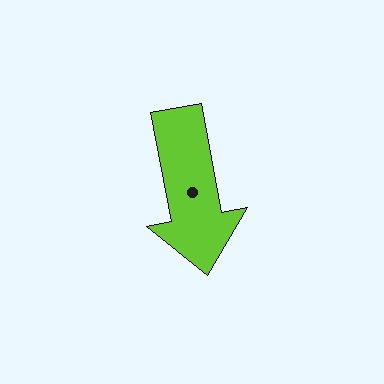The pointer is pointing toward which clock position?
Roughly 6 o'clock.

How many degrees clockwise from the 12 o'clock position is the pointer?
Approximately 169 degrees.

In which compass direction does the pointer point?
South.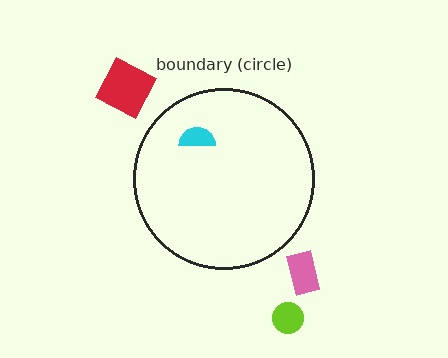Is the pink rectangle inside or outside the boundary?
Outside.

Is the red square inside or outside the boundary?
Outside.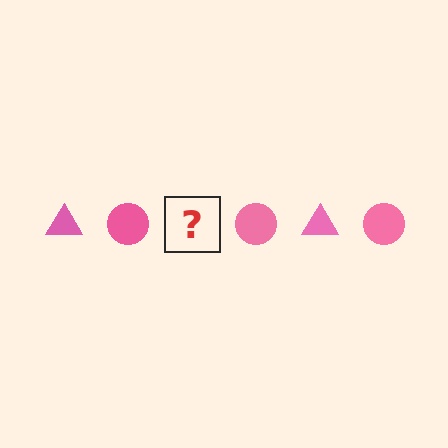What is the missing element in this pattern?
The missing element is a pink triangle.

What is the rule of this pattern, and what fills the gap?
The rule is that the pattern cycles through triangle, circle shapes in pink. The gap should be filled with a pink triangle.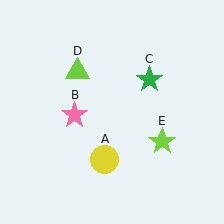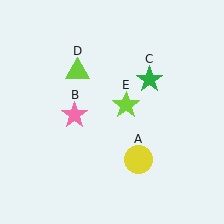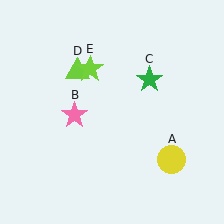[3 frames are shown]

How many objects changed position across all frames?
2 objects changed position: yellow circle (object A), lime star (object E).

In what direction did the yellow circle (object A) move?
The yellow circle (object A) moved right.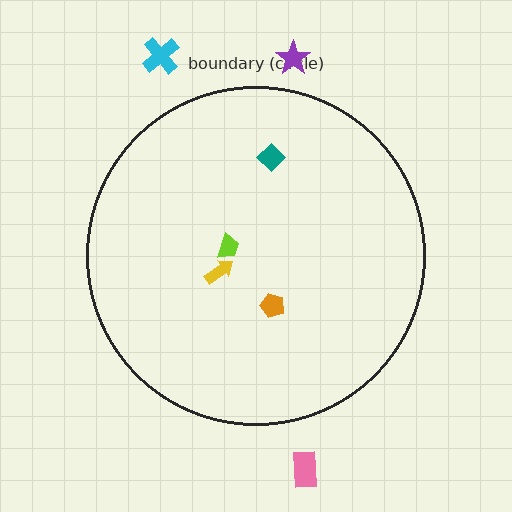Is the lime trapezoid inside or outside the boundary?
Inside.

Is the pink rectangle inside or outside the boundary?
Outside.